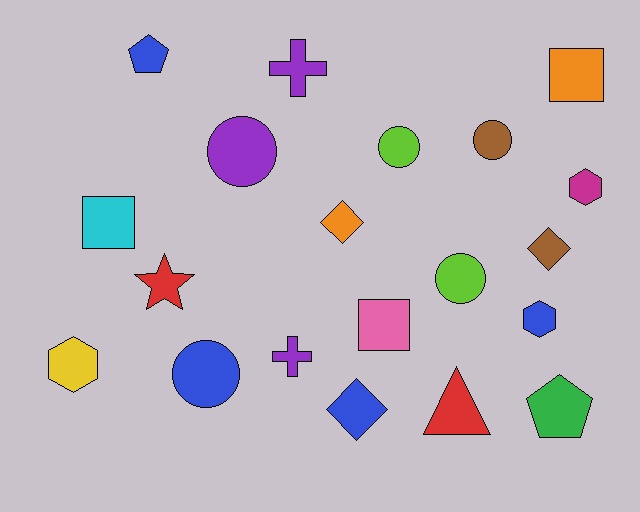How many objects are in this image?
There are 20 objects.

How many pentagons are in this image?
There are 2 pentagons.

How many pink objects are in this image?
There is 1 pink object.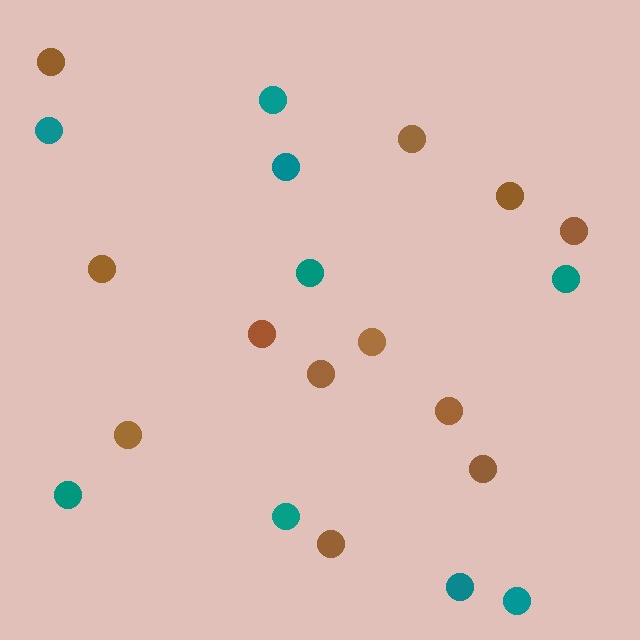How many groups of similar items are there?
There are 2 groups: one group of brown circles (12) and one group of teal circles (9).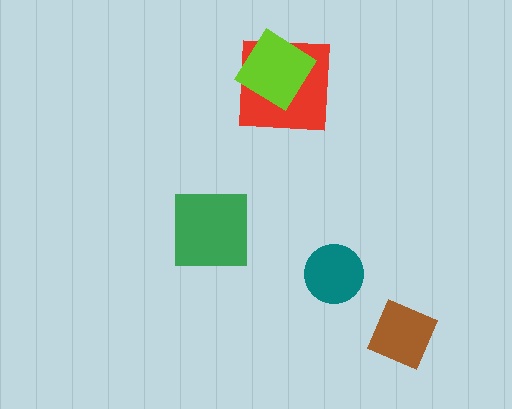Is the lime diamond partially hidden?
No, no other shape covers it.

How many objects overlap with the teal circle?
0 objects overlap with the teal circle.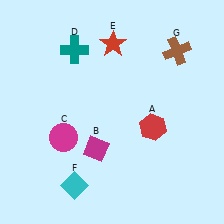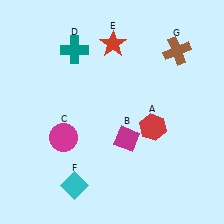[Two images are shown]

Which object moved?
The magenta diamond (B) moved right.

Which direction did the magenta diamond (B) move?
The magenta diamond (B) moved right.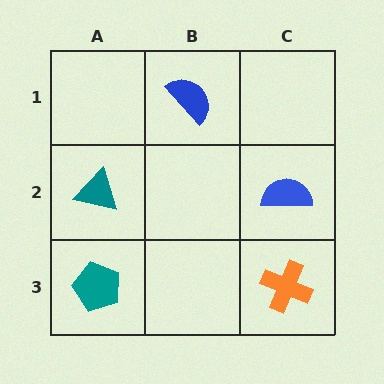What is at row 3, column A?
A teal pentagon.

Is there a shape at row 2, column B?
No, that cell is empty.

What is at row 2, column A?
A teal triangle.